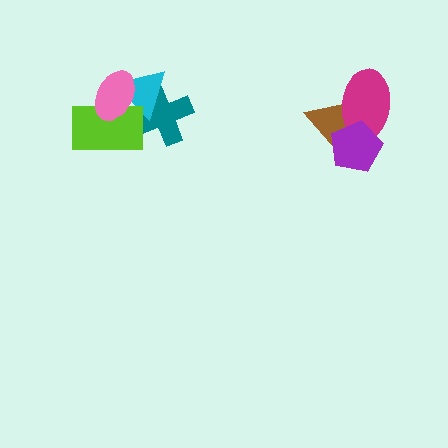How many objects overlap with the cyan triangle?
3 objects overlap with the cyan triangle.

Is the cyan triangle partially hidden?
Yes, it is partially covered by another shape.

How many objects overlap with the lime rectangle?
3 objects overlap with the lime rectangle.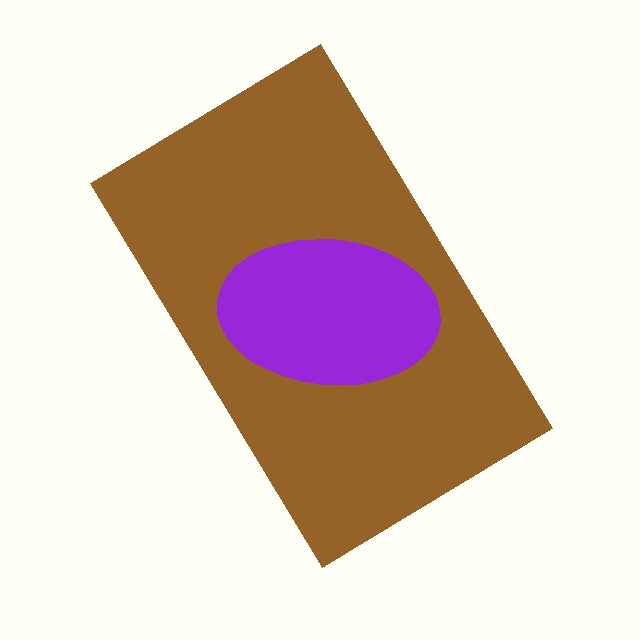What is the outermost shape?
The brown rectangle.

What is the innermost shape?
The purple ellipse.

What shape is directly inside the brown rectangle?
The purple ellipse.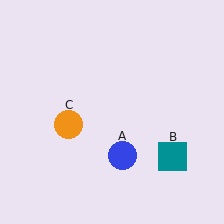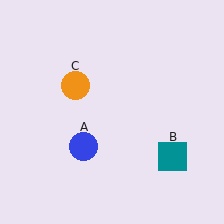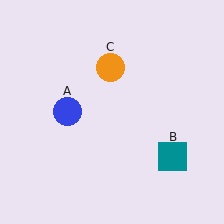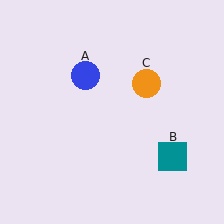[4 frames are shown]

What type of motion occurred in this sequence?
The blue circle (object A), orange circle (object C) rotated clockwise around the center of the scene.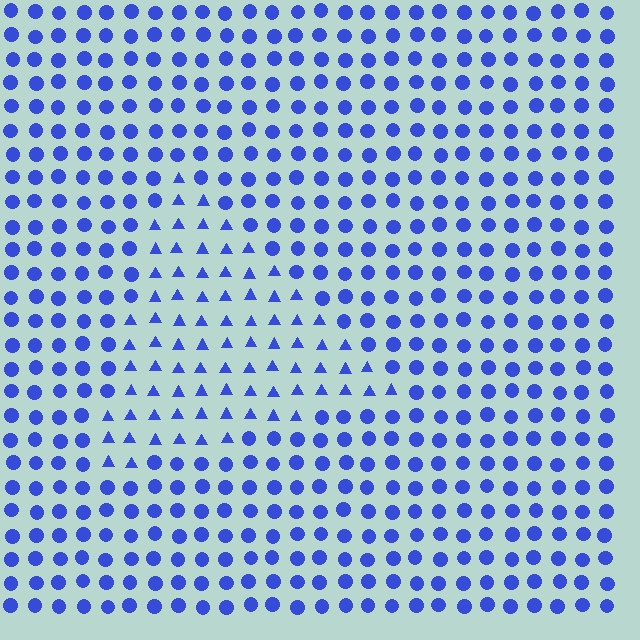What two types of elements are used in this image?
The image uses triangles inside the triangle region and circles outside it.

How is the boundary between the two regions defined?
The boundary is defined by a change in element shape: triangles inside vs. circles outside. All elements share the same color and spacing.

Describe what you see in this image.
The image is filled with small blue elements arranged in a uniform grid. A triangle-shaped region contains triangles, while the surrounding area contains circles. The boundary is defined purely by the change in element shape.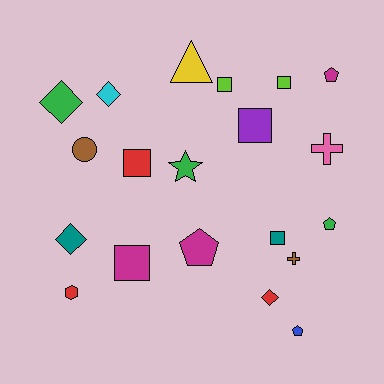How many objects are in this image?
There are 20 objects.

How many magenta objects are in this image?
There are 3 magenta objects.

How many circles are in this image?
There is 1 circle.